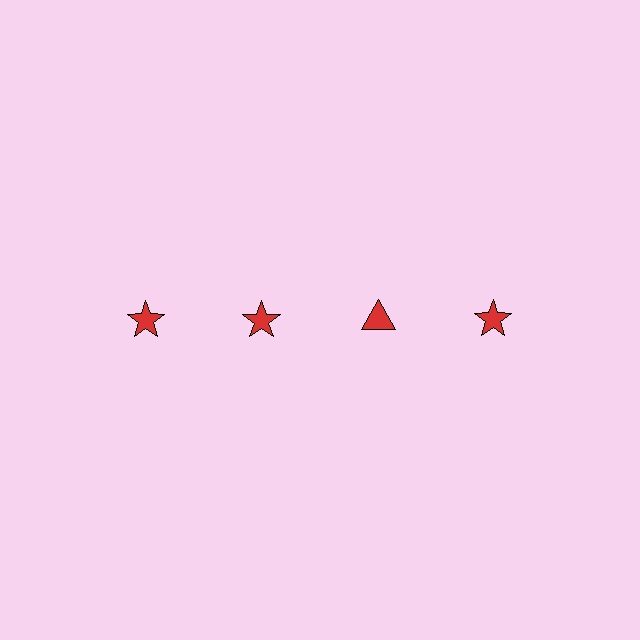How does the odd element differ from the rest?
It has a different shape: triangle instead of star.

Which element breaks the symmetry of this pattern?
The red triangle in the top row, center column breaks the symmetry. All other shapes are red stars.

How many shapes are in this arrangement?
There are 4 shapes arranged in a grid pattern.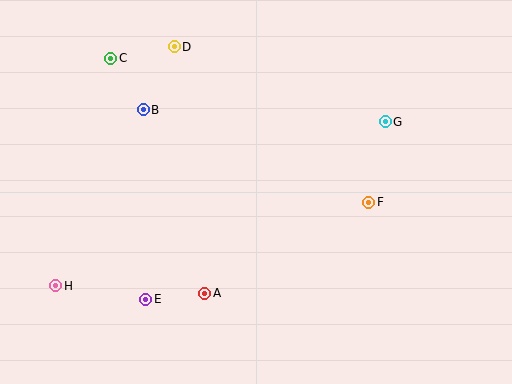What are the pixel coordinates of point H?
Point H is at (56, 286).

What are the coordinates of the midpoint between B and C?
The midpoint between B and C is at (127, 84).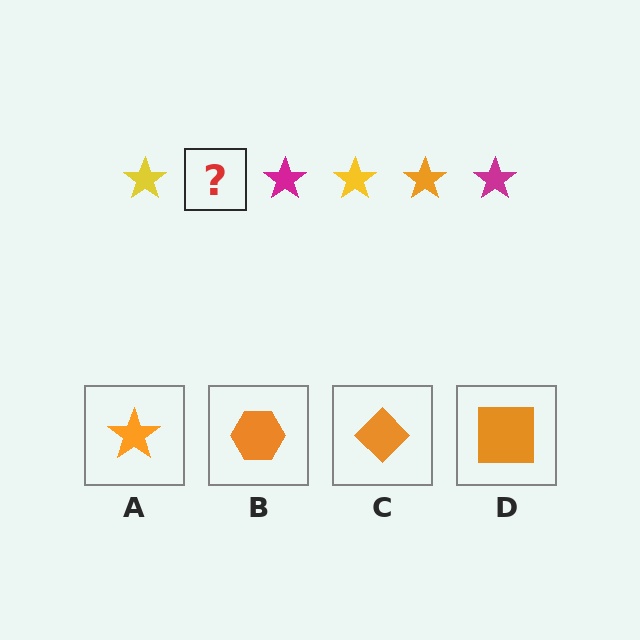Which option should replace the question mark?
Option A.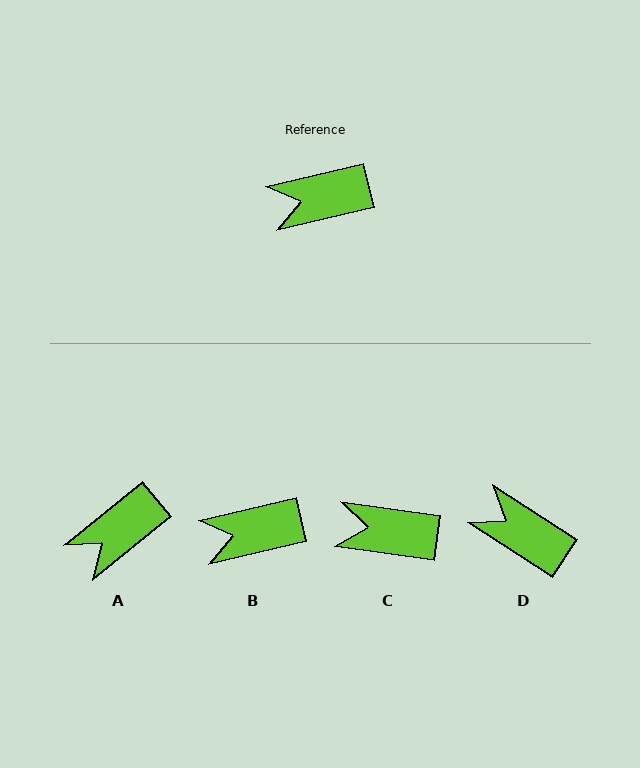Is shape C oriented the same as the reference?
No, it is off by about 22 degrees.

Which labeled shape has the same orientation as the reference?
B.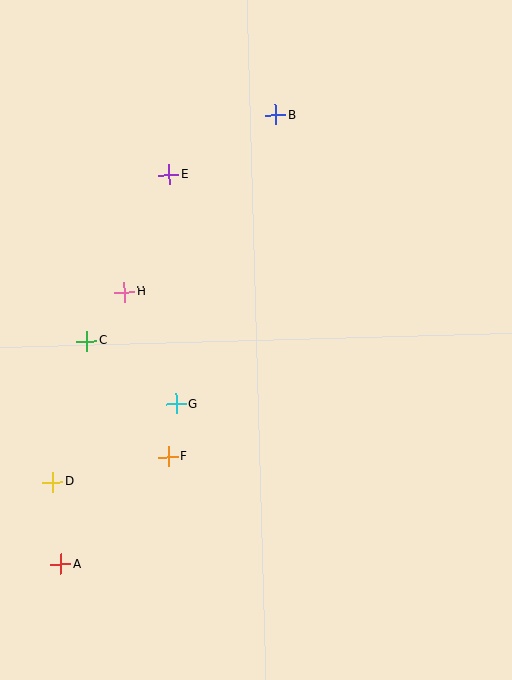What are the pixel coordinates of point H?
Point H is at (124, 292).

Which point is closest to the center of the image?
Point G at (176, 404) is closest to the center.